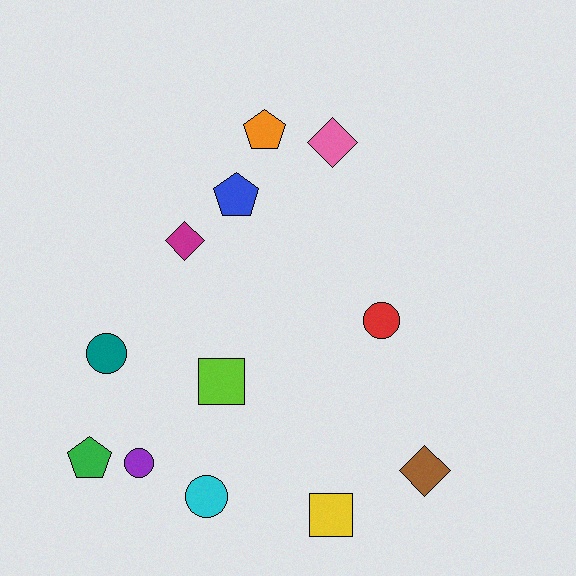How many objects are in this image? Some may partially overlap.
There are 12 objects.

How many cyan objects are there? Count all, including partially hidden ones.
There is 1 cyan object.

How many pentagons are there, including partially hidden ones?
There are 3 pentagons.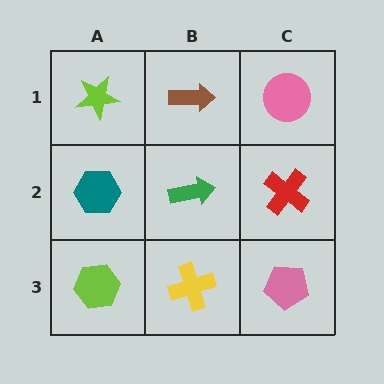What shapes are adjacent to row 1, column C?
A red cross (row 2, column C), a brown arrow (row 1, column B).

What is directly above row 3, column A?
A teal hexagon.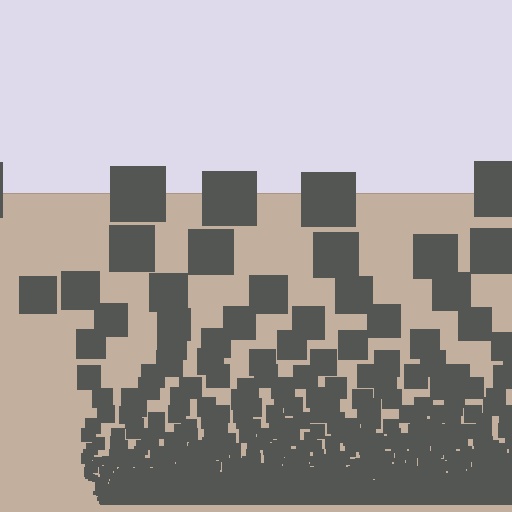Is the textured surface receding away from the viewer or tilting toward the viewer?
The surface appears to tilt toward the viewer. Texture elements get larger and sparser toward the top.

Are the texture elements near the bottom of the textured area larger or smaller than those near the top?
Smaller. The gradient is inverted — elements near the bottom are smaller and denser.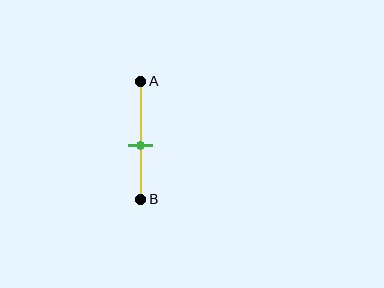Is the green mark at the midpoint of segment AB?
No, the mark is at about 55% from A, not at the 50% midpoint.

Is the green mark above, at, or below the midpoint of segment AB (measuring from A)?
The green mark is below the midpoint of segment AB.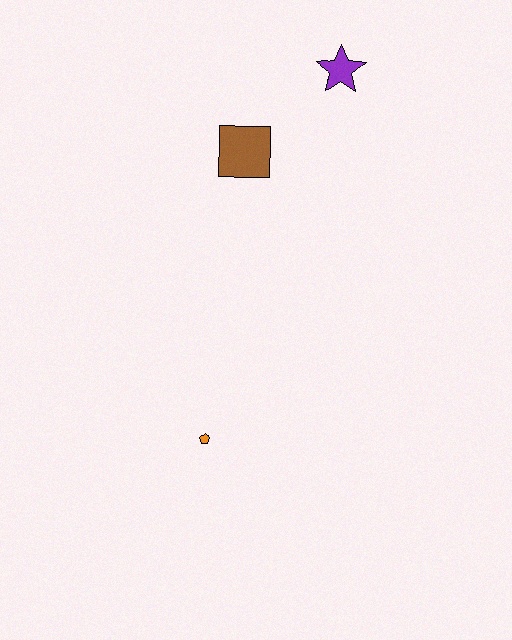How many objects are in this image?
There are 3 objects.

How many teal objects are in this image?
There are no teal objects.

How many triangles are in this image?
There are no triangles.